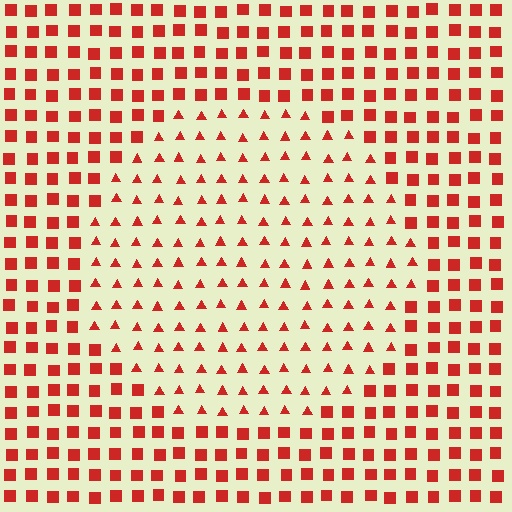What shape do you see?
I see a circle.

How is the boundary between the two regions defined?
The boundary is defined by a change in element shape: triangles inside vs. squares outside. All elements share the same color and spacing.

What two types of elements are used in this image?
The image uses triangles inside the circle region and squares outside it.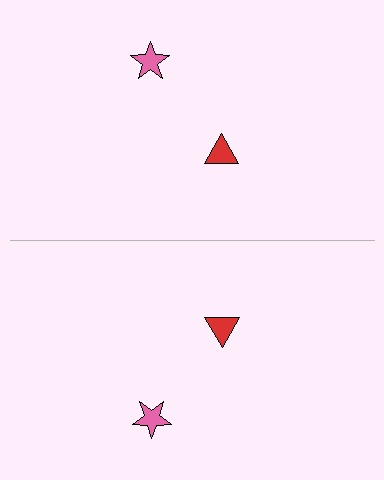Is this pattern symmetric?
Yes, this pattern has bilateral (reflection) symmetry.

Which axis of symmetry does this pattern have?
The pattern has a horizontal axis of symmetry running through the center of the image.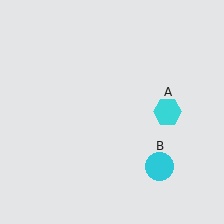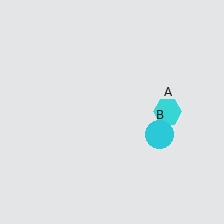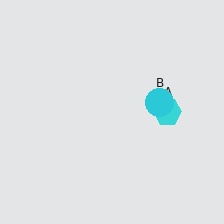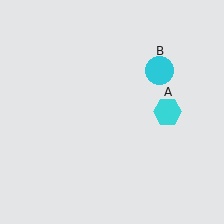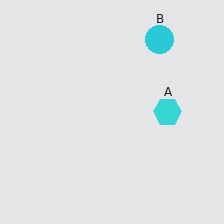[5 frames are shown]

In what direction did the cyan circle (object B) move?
The cyan circle (object B) moved up.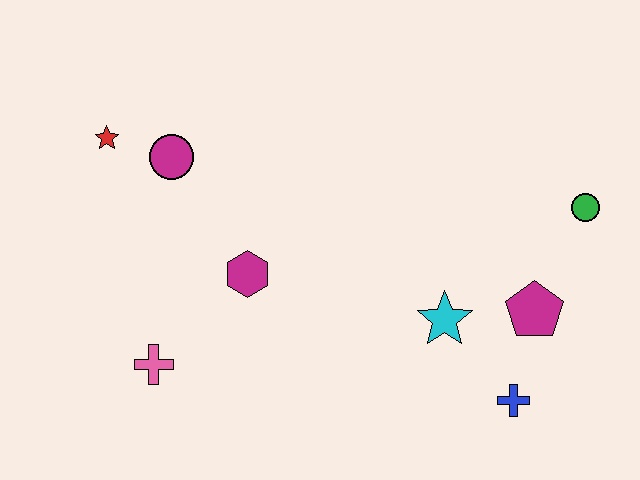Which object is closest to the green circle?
The magenta pentagon is closest to the green circle.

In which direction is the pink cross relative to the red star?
The pink cross is below the red star.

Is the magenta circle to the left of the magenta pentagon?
Yes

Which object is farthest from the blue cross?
The red star is farthest from the blue cross.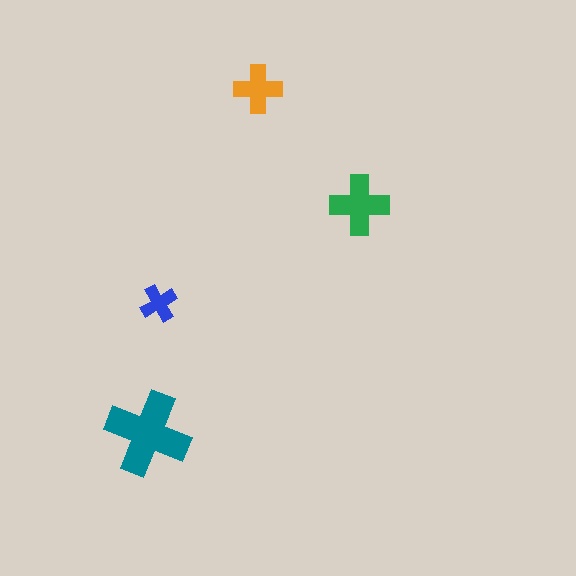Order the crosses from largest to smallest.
the teal one, the green one, the orange one, the blue one.